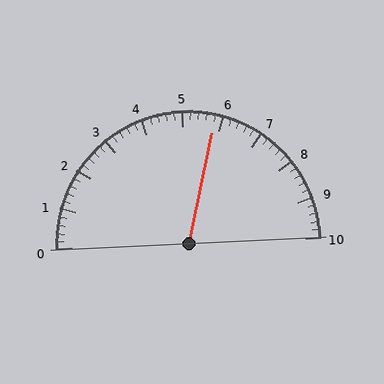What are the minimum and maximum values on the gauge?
The gauge ranges from 0 to 10.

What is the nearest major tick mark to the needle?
The nearest major tick mark is 6.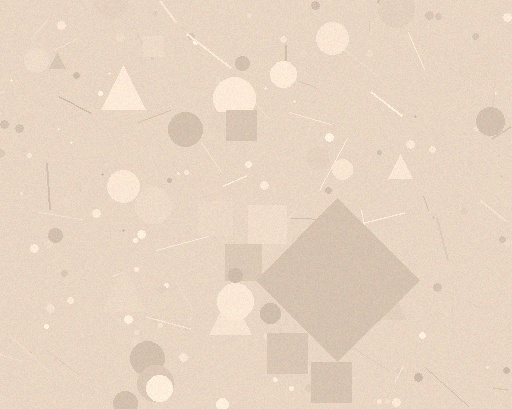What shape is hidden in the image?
A diamond is hidden in the image.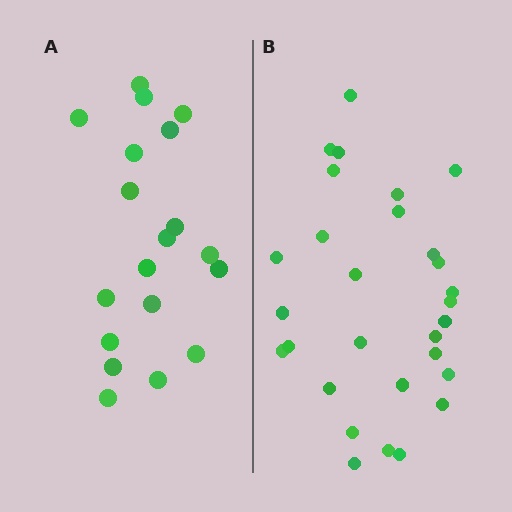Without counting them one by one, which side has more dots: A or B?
Region B (the right region) has more dots.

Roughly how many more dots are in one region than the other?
Region B has roughly 10 or so more dots than region A.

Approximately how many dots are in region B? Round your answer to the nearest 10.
About 30 dots. (The exact count is 29, which rounds to 30.)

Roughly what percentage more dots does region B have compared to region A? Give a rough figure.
About 55% more.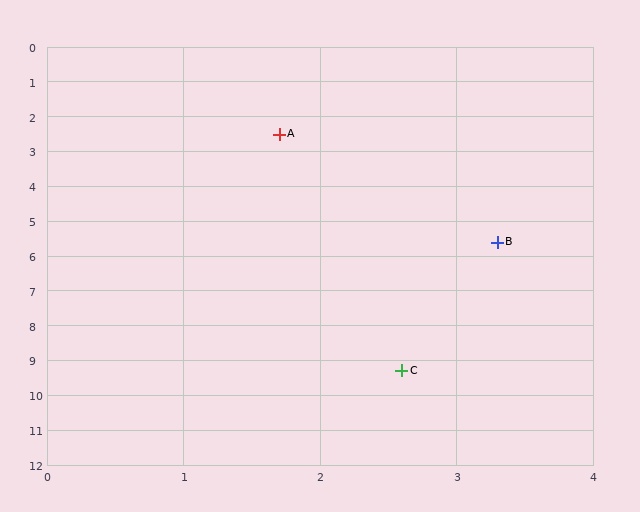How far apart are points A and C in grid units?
Points A and C are about 6.9 grid units apart.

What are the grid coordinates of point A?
Point A is at approximately (1.7, 2.5).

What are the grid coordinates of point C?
Point C is at approximately (2.6, 9.3).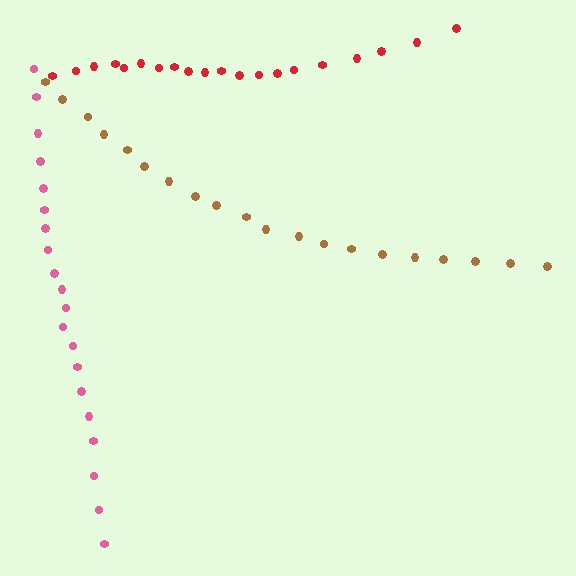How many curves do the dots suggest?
There are 3 distinct paths.